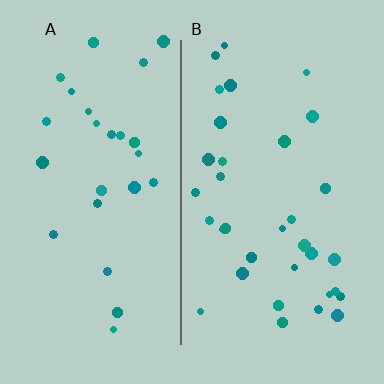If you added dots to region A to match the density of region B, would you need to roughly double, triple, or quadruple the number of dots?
Approximately double.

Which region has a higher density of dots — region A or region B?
B (the right).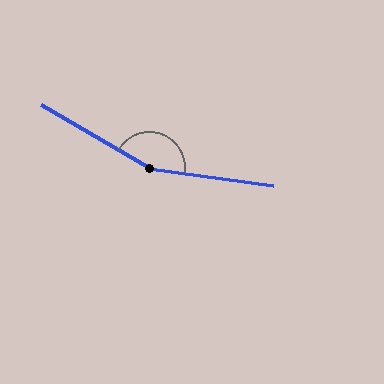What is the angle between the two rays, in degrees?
Approximately 158 degrees.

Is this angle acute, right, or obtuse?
It is obtuse.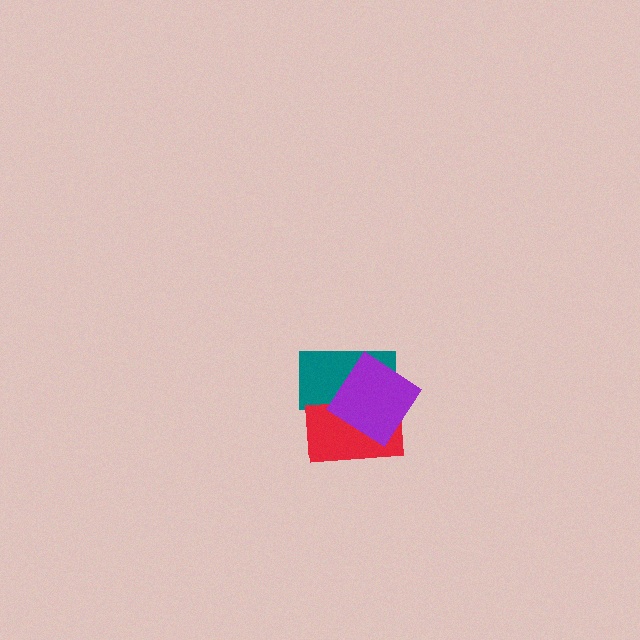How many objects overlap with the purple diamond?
2 objects overlap with the purple diamond.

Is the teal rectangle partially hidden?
Yes, it is partially covered by another shape.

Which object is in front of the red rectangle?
The purple diamond is in front of the red rectangle.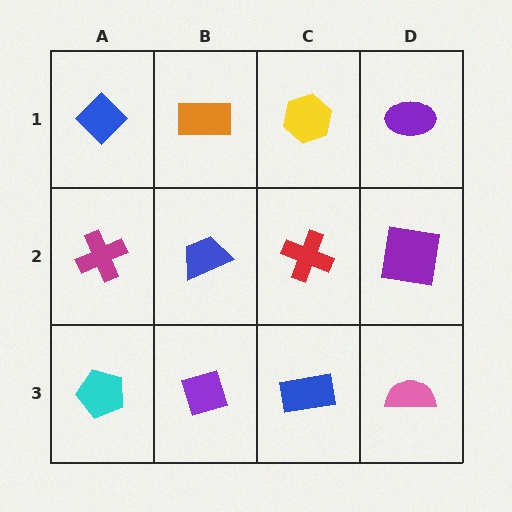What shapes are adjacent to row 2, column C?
A yellow hexagon (row 1, column C), a blue rectangle (row 3, column C), a blue trapezoid (row 2, column B), a purple square (row 2, column D).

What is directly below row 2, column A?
A cyan pentagon.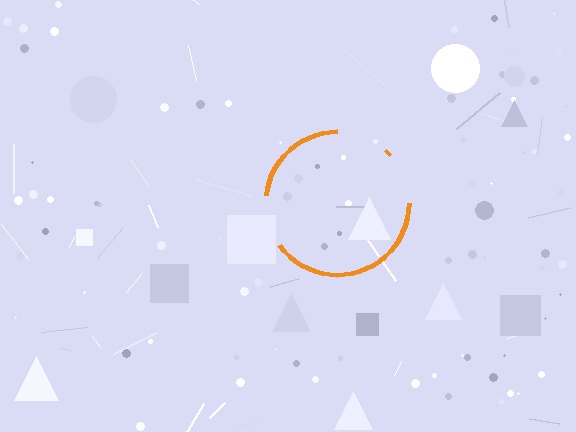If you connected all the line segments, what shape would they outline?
They would outline a circle.